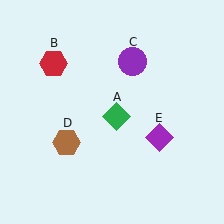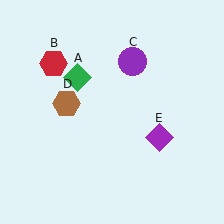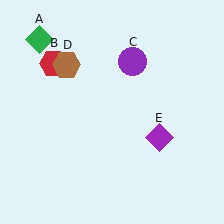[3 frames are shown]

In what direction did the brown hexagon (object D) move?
The brown hexagon (object D) moved up.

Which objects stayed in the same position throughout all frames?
Red hexagon (object B) and purple circle (object C) and purple diamond (object E) remained stationary.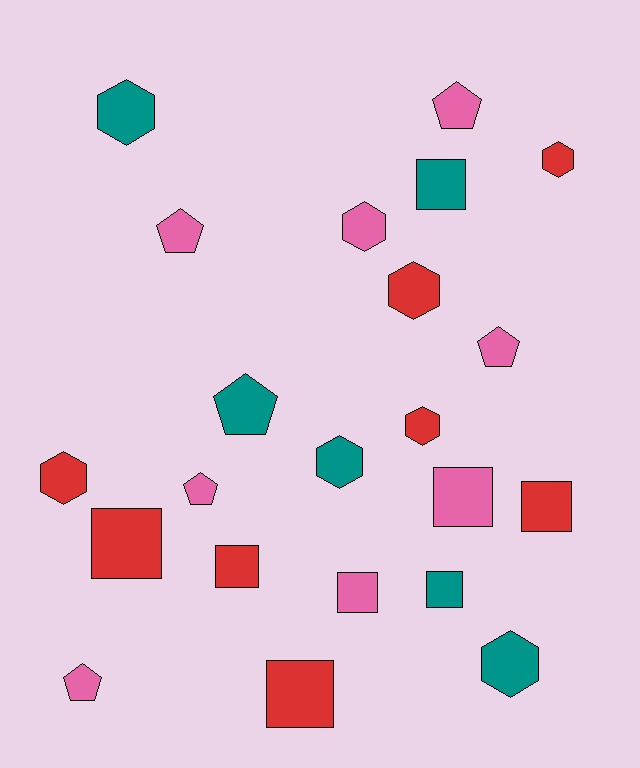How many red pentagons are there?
There are no red pentagons.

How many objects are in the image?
There are 22 objects.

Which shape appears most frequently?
Square, with 8 objects.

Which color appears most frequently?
Red, with 8 objects.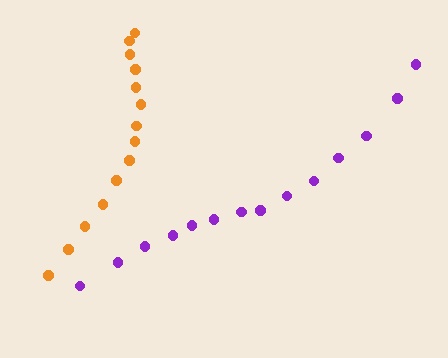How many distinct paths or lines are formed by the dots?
There are 2 distinct paths.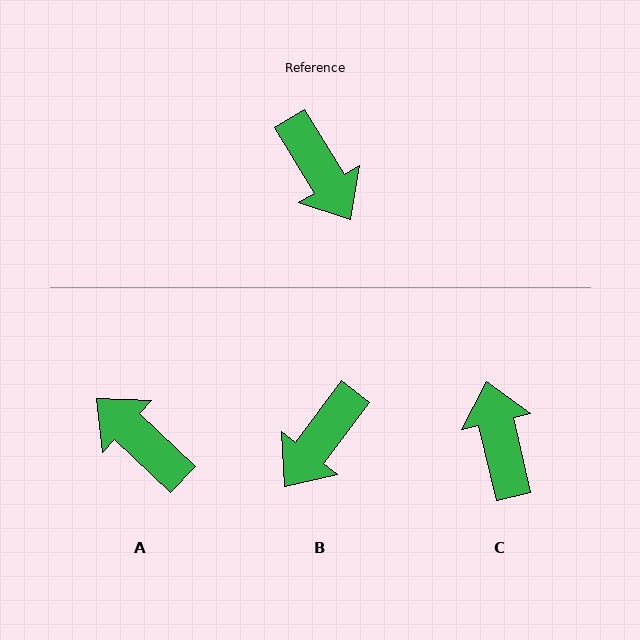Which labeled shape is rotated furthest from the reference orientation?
A, about 164 degrees away.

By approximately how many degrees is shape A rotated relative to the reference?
Approximately 164 degrees clockwise.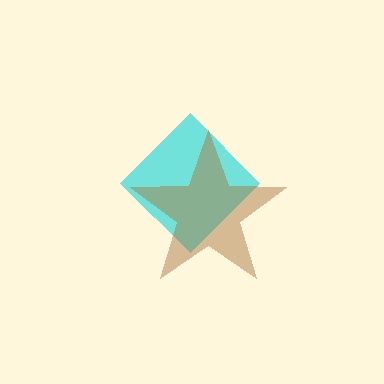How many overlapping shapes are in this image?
There are 2 overlapping shapes in the image.